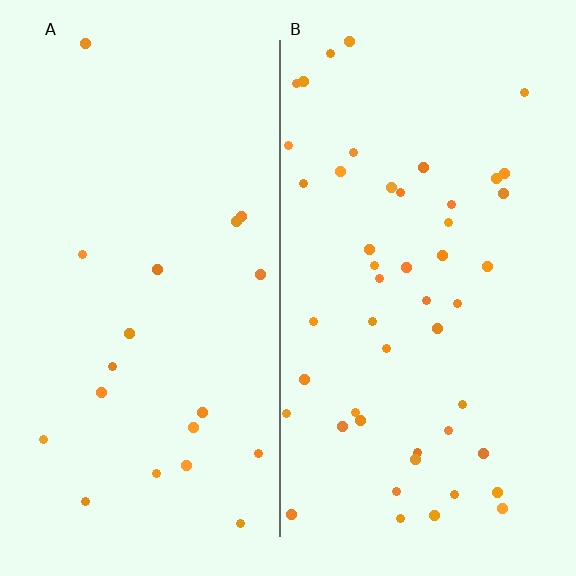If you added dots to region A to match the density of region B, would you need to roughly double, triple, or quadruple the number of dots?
Approximately triple.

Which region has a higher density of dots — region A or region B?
B (the right).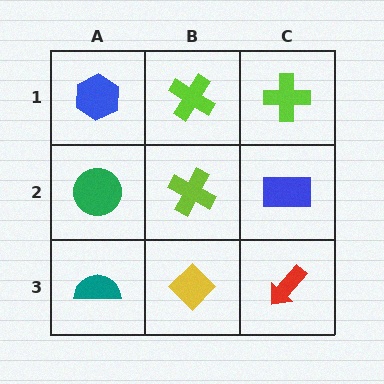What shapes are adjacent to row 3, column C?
A blue rectangle (row 2, column C), a yellow diamond (row 3, column B).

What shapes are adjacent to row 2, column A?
A blue hexagon (row 1, column A), a teal semicircle (row 3, column A), a lime cross (row 2, column B).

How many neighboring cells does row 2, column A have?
3.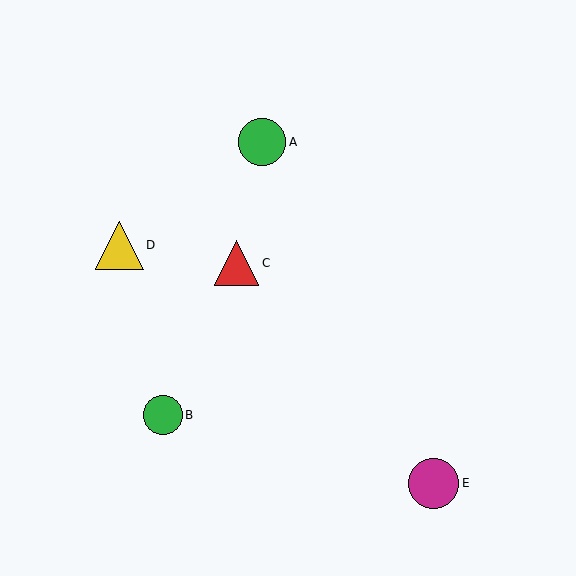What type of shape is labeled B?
Shape B is a green circle.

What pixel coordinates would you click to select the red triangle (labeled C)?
Click at (237, 263) to select the red triangle C.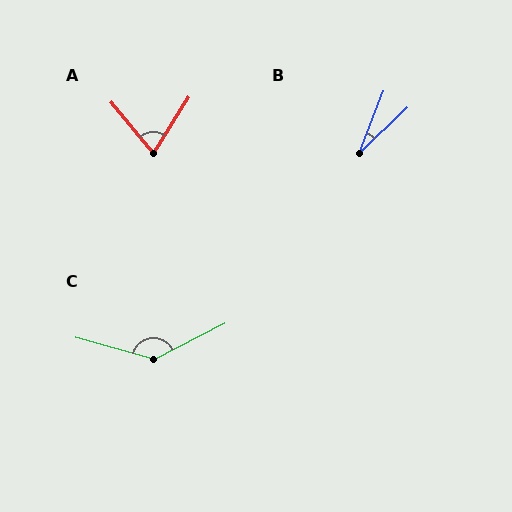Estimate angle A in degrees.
Approximately 71 degrees.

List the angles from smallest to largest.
B (25°), A (71°), C (138°).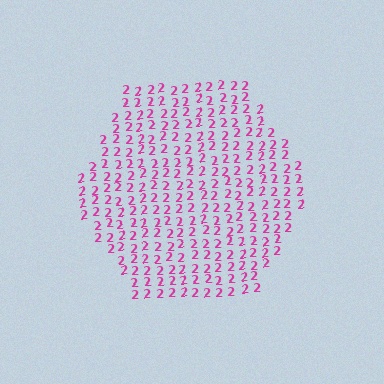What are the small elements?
The small elements are digit 2's.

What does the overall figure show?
The overall figure shows a hexagon.